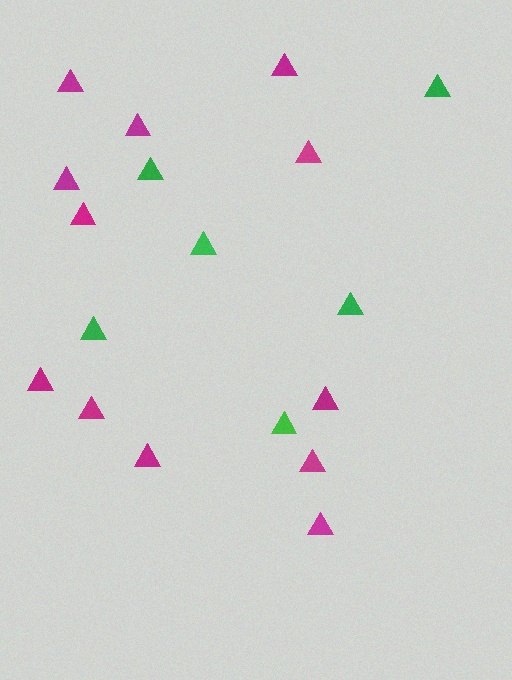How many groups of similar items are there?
There are 2 groups: one group of green triangles (6) and one group of magenta triangles (12).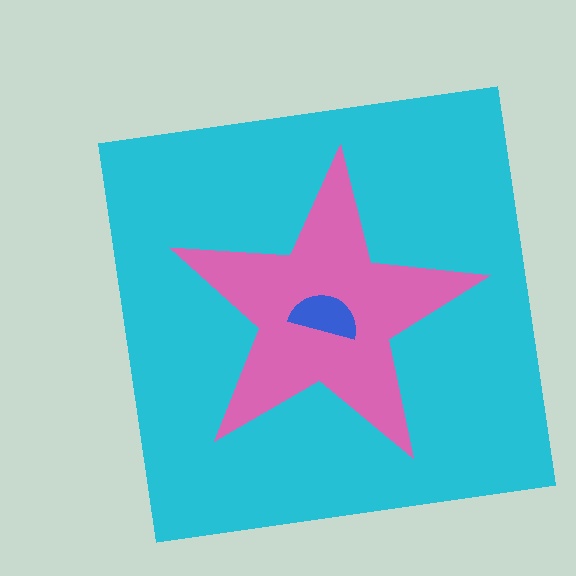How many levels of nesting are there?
3.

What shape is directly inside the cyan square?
The pink star.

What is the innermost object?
The blue semicircle.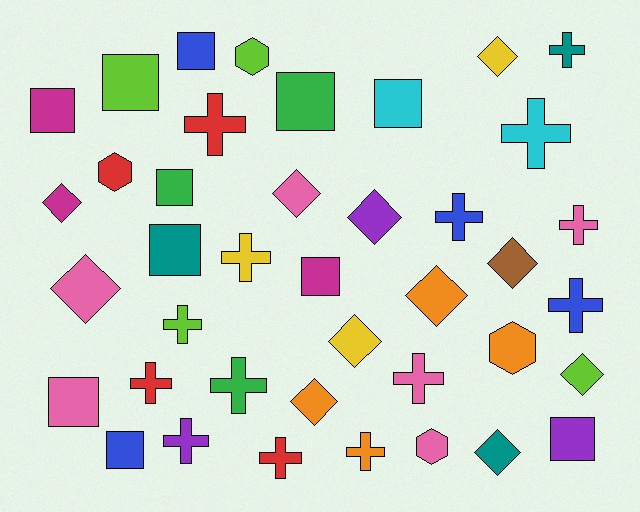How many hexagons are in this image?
There are 4 hexagons.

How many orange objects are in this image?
There are 4 orange objects.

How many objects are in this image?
There are 40 objects.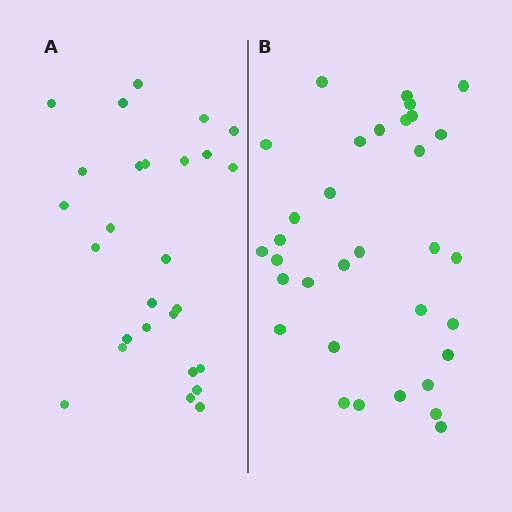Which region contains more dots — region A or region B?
Region B (the right region) has more dots.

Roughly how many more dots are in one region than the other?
Region B has about 6 more dots than region A.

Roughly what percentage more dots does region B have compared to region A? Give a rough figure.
About 20% more.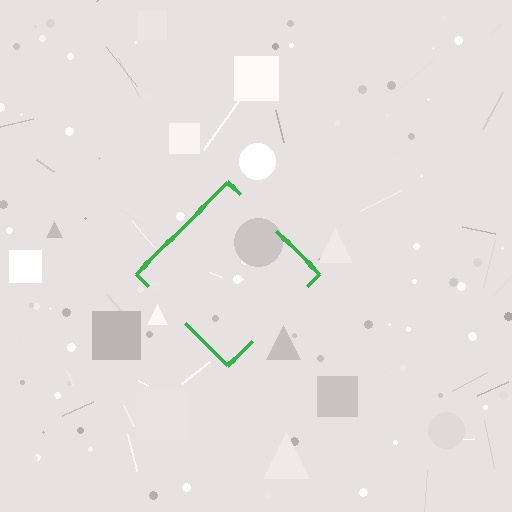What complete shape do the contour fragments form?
The contour fragments form a diamond.